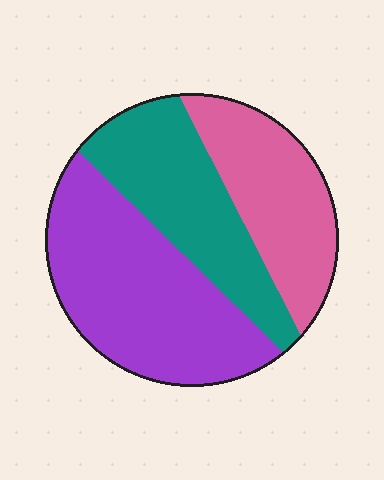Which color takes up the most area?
Purple, at roughly 45%.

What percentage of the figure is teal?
Teal takes up about one third (1/3) of the figure.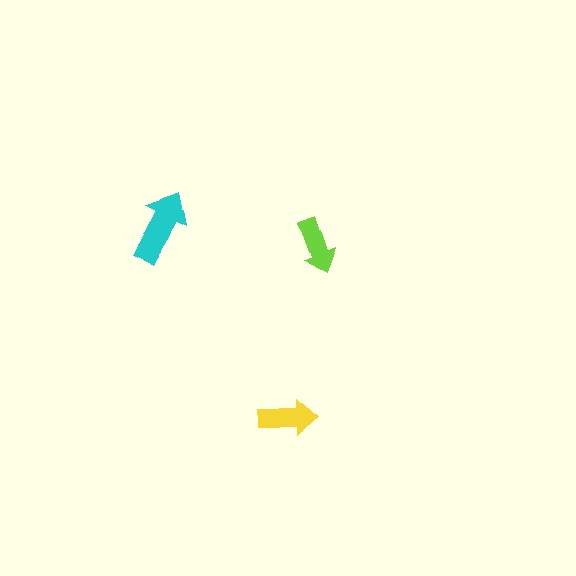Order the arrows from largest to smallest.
the cyan one, the yellow one, the lime one.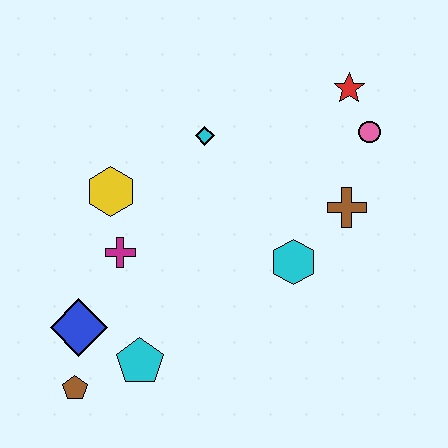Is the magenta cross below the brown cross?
Yes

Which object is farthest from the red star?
The brown pentagon is farthest from the red star.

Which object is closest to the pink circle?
The red star is closest to the pink circle.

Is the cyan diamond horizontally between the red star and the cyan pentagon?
Yes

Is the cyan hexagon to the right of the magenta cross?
Yes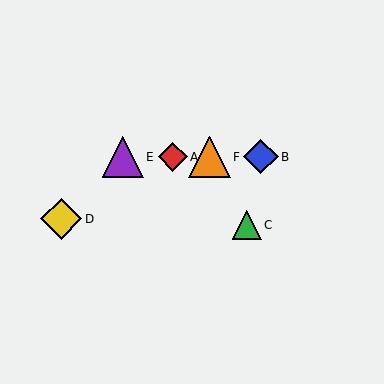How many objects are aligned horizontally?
4 objects (A, B, E, F) are aligned horizontally.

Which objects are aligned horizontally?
Objects A, B, E, F are aligned horizontally.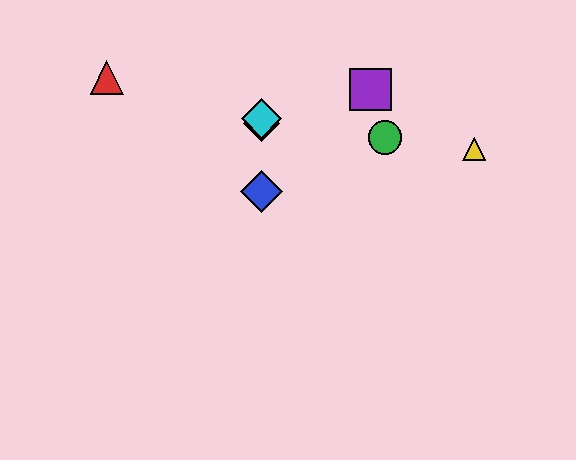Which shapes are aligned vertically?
The blue diamond, the orange diamond, the cyan diamond are aligned vertically.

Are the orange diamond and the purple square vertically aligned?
No, the orange diamond is at x≈261 and the purple square is at x≈371.